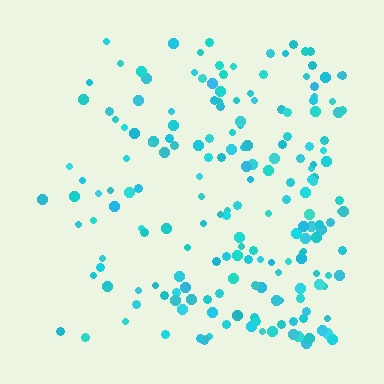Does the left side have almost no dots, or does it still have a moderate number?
Still a moderate number, just noticeably fewer than the right.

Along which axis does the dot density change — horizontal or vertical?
Horizontal.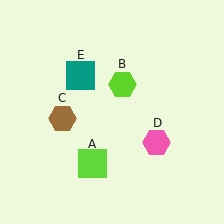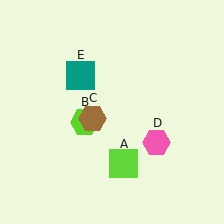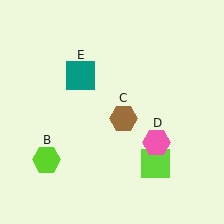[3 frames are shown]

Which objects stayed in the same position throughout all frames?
Pink hexagon (object D) and teal square (object E) remained stationary.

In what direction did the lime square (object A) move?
The lime square (object A) moved right.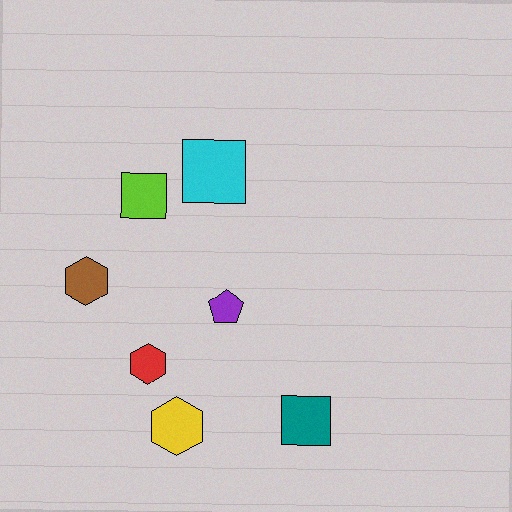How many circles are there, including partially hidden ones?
There are no circles.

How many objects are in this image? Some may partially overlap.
There are 7 objects.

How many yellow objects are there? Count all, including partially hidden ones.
There is 1 yellow object.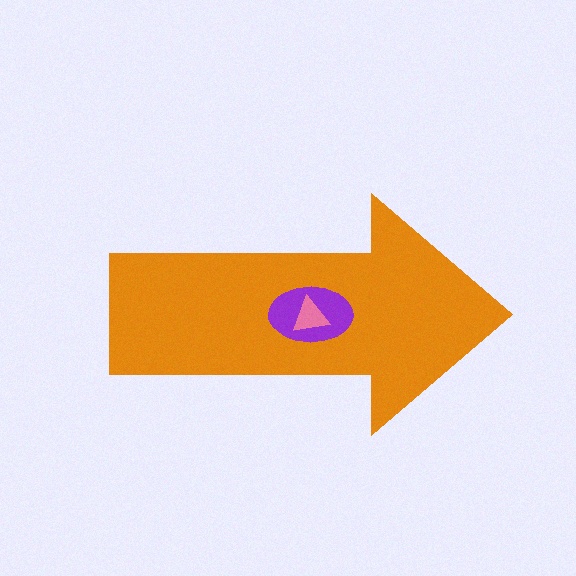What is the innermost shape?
The pink triangle.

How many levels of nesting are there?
3.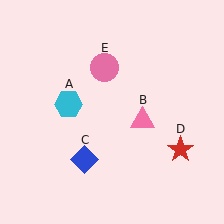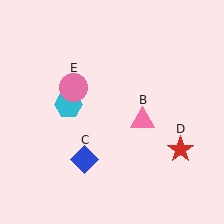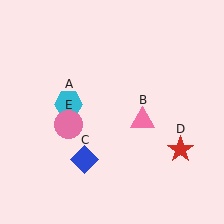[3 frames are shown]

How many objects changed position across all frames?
1 object changed position: pink circle (object E).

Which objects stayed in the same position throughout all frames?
Cyan hexagon (object A) and pink triangle (object B) and blue diamond (object C) and red star (object D) remained stationary.